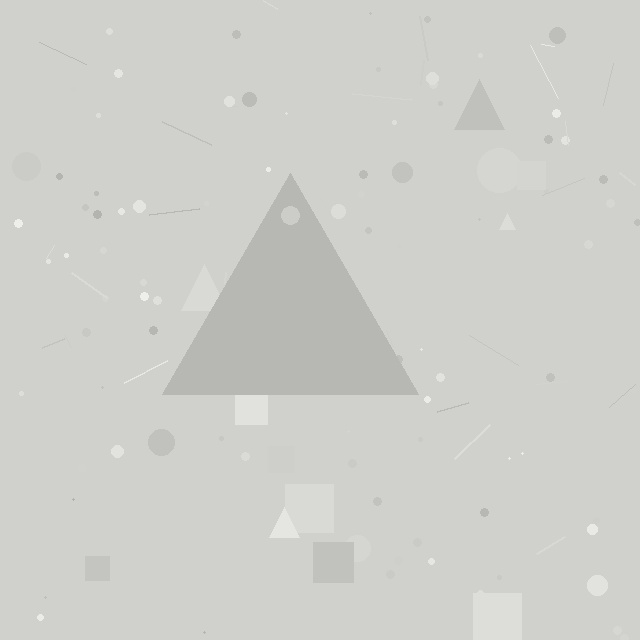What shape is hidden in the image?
A triangle is hidden in the image.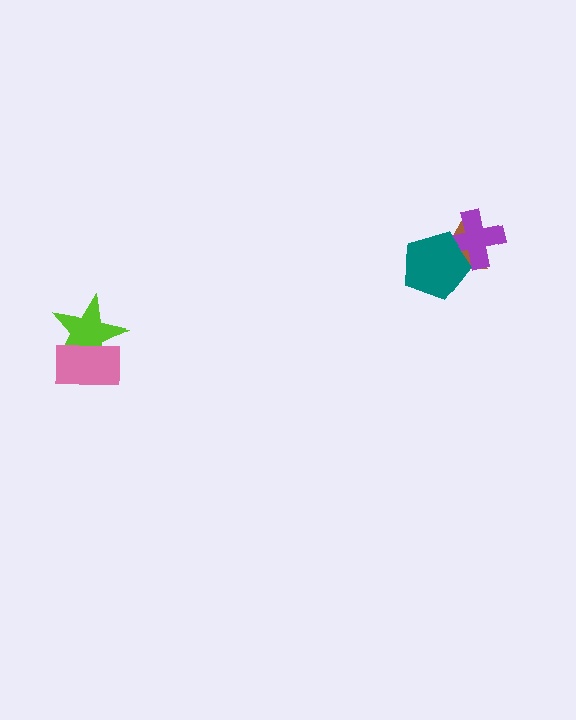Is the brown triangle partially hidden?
Yes, it is partially covered by another shape.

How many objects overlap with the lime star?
1 object overlaps with the lime star.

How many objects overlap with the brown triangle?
2 objects overlap with the brown triangle.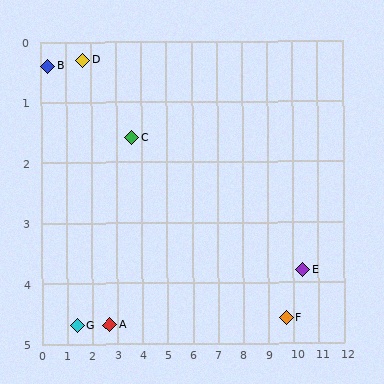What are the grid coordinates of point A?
Point A is at approximately (2.7, 4.7).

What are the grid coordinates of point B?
Point B is at approximately (0.3, 0.4).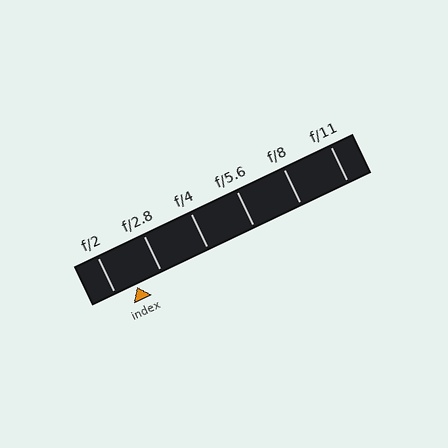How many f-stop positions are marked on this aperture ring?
There are 6 f-stop positions marked.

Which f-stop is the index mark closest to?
The index mark is closest to f/2.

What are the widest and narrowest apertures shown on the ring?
The widest aperture shown is f/2 and the narrowest is f/11.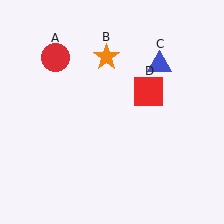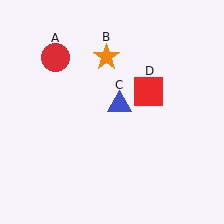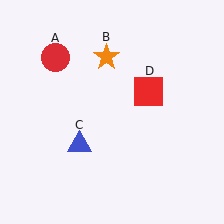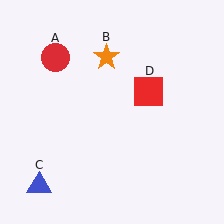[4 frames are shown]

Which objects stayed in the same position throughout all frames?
Red circle (object A) and orange star (object B) and red square (object D) remained stationary.